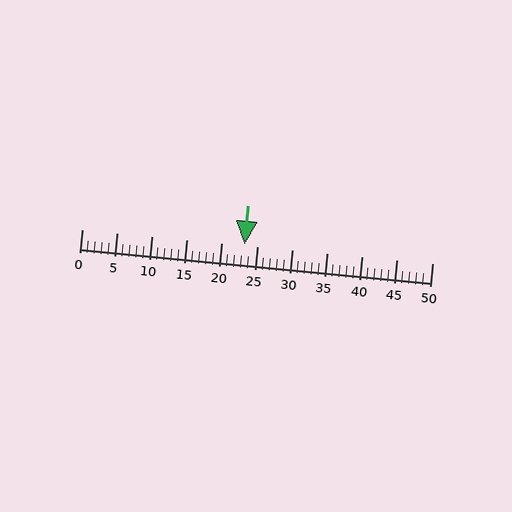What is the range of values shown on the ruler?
The ruler shows values from 0 to 50.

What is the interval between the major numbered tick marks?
The major tick marks are spaced 5 units apart.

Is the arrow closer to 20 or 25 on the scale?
The arrow is closer to 25.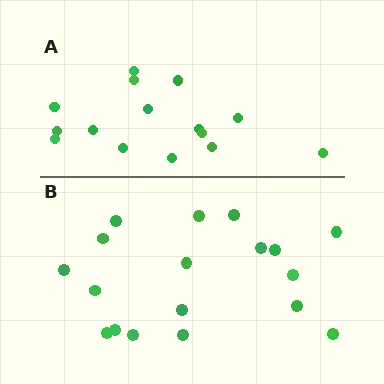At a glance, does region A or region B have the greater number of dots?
Region B (the bottom region) has more dots.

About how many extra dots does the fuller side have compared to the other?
Region B has just a few more — roughly 2 or 3 more dots than region A.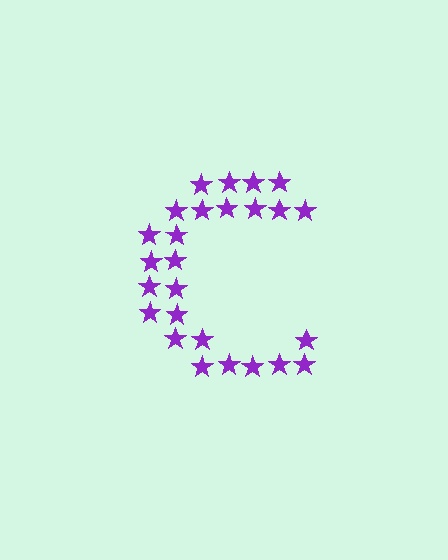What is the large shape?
The large shape is the letter C.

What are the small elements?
The small elements are stars.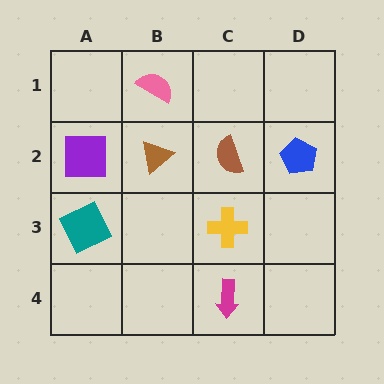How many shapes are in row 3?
2 shapes.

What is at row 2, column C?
A brown semicircle.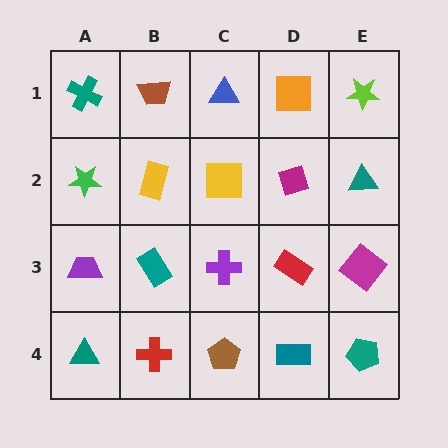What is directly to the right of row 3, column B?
A purple cross.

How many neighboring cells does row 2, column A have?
3.